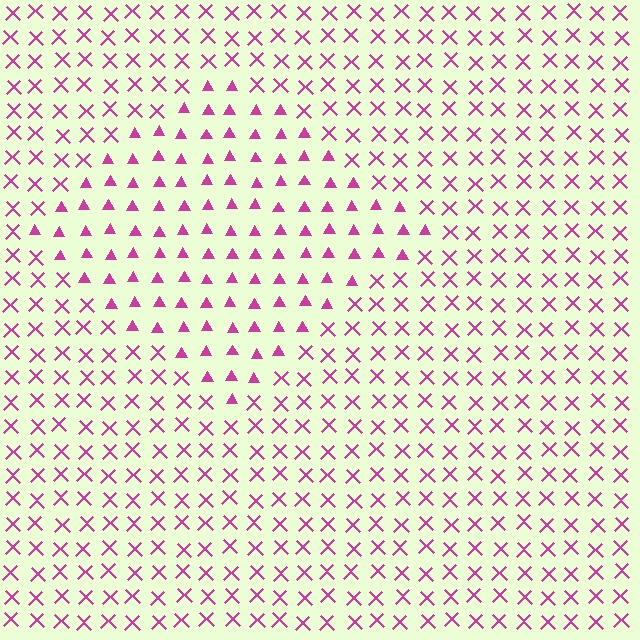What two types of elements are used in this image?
The image uses triangles inside the diamond region and X marks outside it.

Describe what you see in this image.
The image is filled with small magenta elements arranged in a uniform grid. A diamond-shaped region contains triangles, while the surrounding area contains X marks. The boundary is defined purely by the change in element shape.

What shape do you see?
I see a diamond.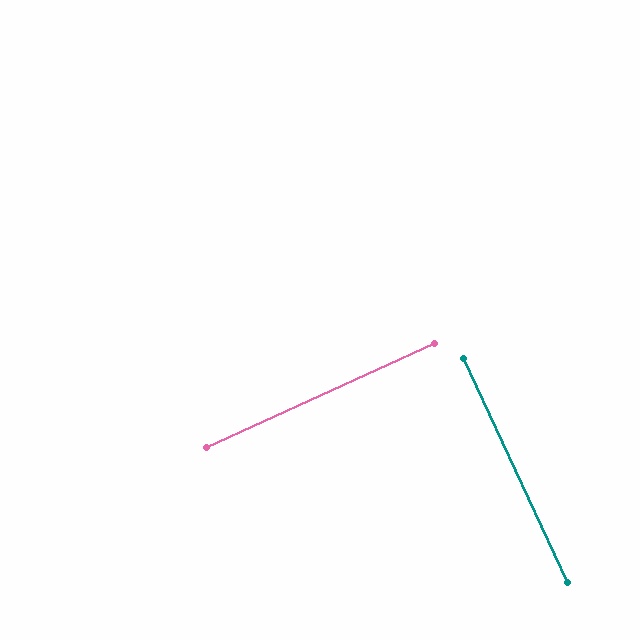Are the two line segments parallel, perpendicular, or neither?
Perpendicular — they meet at approximately 90°.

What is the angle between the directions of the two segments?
Approximately 90 degrees.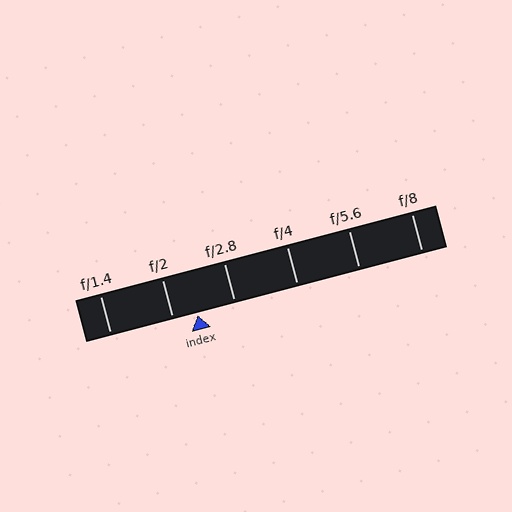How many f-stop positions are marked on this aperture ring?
There are 6 f-stop positions marked.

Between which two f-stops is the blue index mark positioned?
The index mark is between f/2 and f/2.8.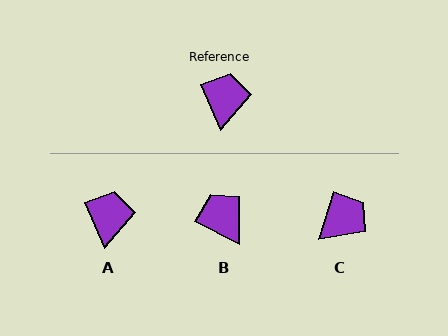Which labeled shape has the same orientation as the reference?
A.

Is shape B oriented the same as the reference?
No, it is off by about 41 degrees.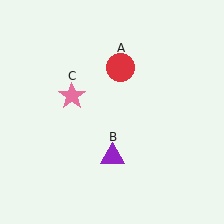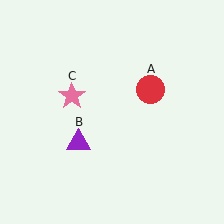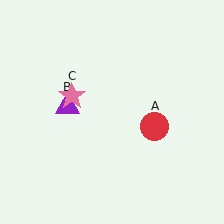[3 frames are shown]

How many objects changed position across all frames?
2 objects changed position: red circle (object A), purple triangle (object B).